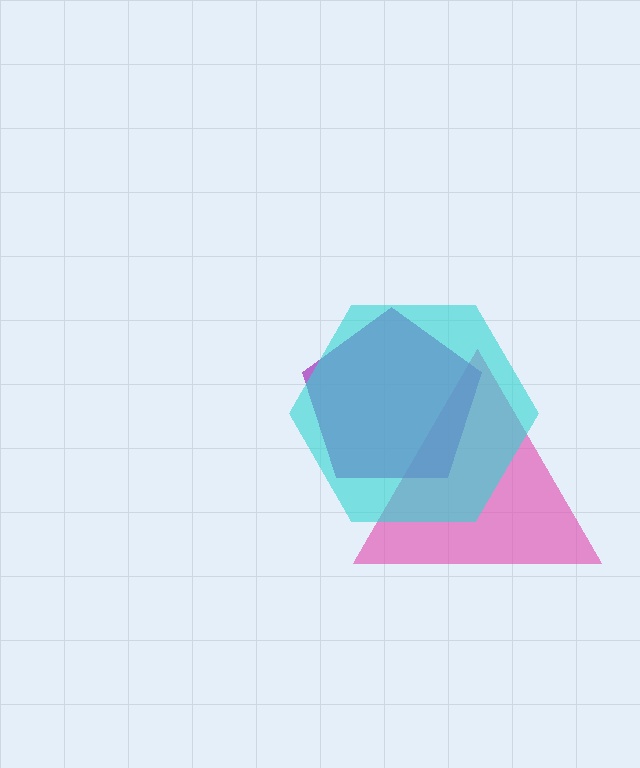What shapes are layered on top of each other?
The layered shapes are: a pink triangle, a purple pentagon, a cyan hexagon.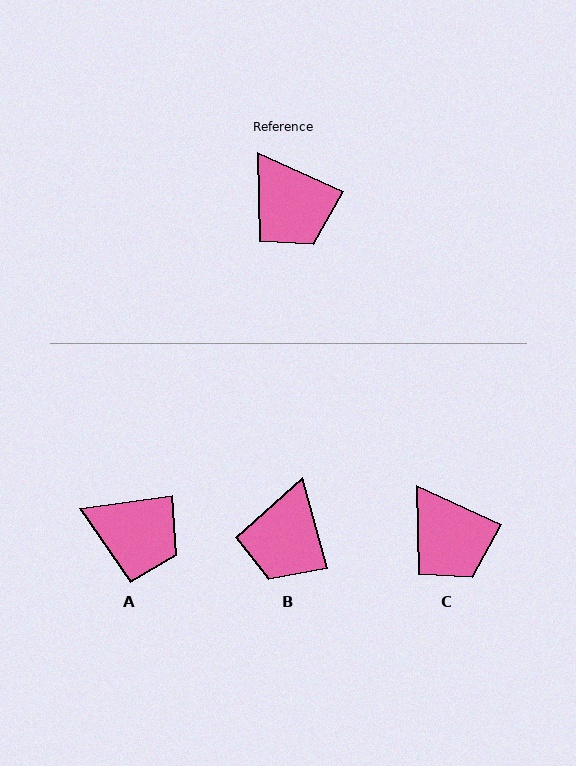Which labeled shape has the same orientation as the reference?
C.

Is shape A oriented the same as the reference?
No, it is off by about 33 degrees.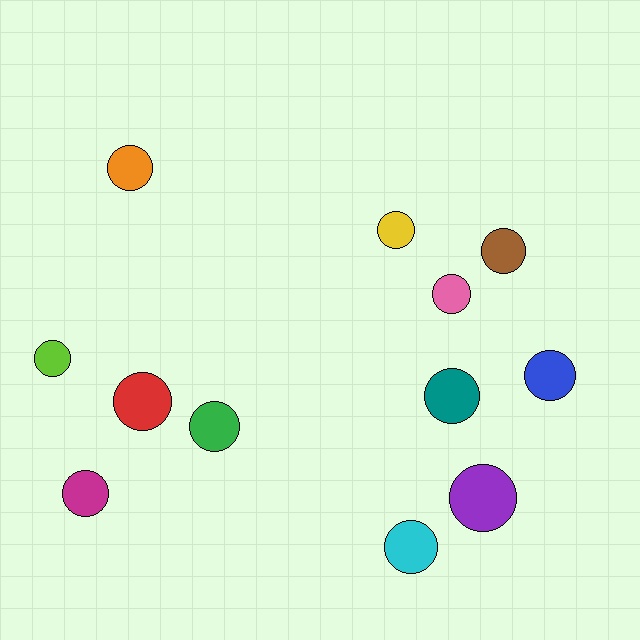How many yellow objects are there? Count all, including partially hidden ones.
There is 1 yellow object.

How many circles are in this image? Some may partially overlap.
There are 12 circles.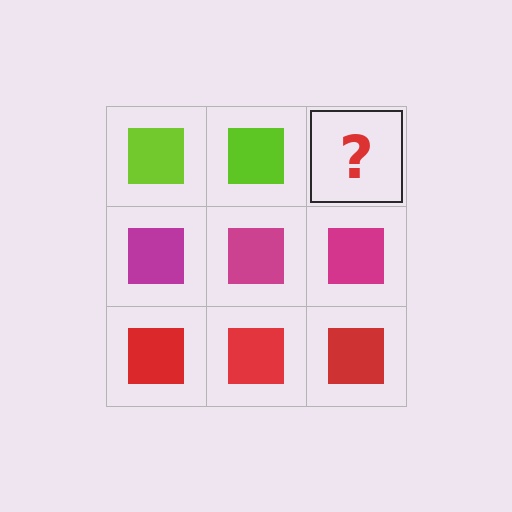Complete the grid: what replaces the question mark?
The question mark should be replaced with a lime square.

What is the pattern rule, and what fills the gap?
The rule is that each row has a consistent color. The gap should be filled with a lime square.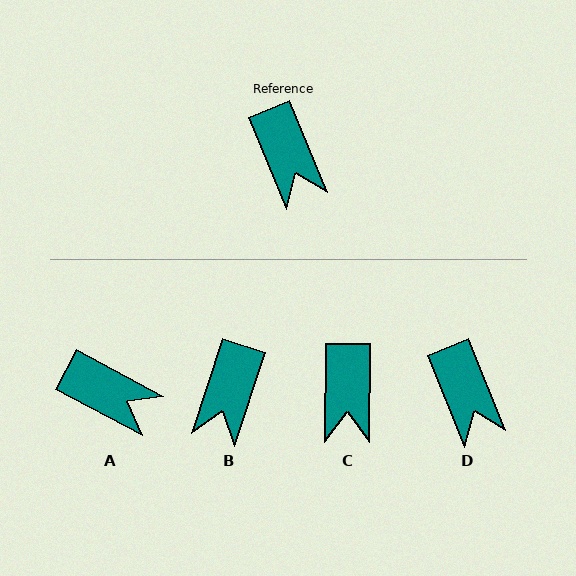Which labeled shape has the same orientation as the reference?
D.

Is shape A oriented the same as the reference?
No, it is off by about 40 degrees.